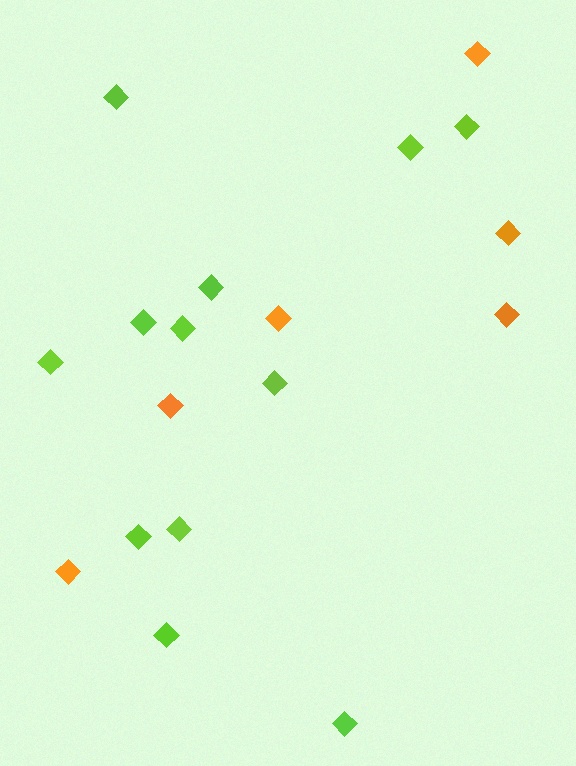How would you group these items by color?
There are 2 groups: one group of lime diamonds (12) and one group of orange diamonds (6).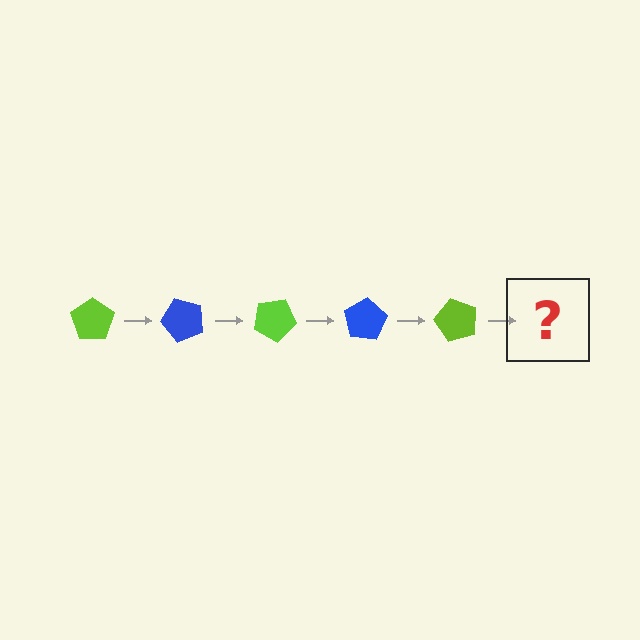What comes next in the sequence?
The next element should be a blue pentagon, rotated 250 degrees from the start.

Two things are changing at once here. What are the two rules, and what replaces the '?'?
The two rules are that it rotates 50 degrees each step and the color cycles through lime and blue. The '?' should be a blue pentagon, rotated 250 degrees from the start.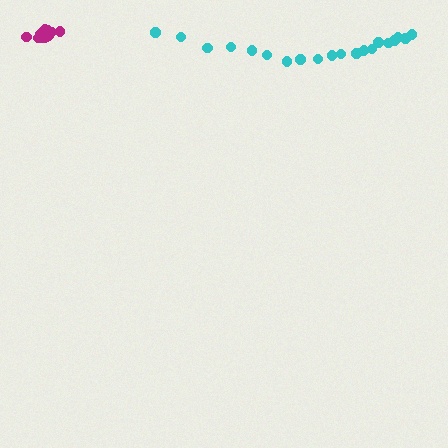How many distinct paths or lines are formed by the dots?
There are 2 distinct paths.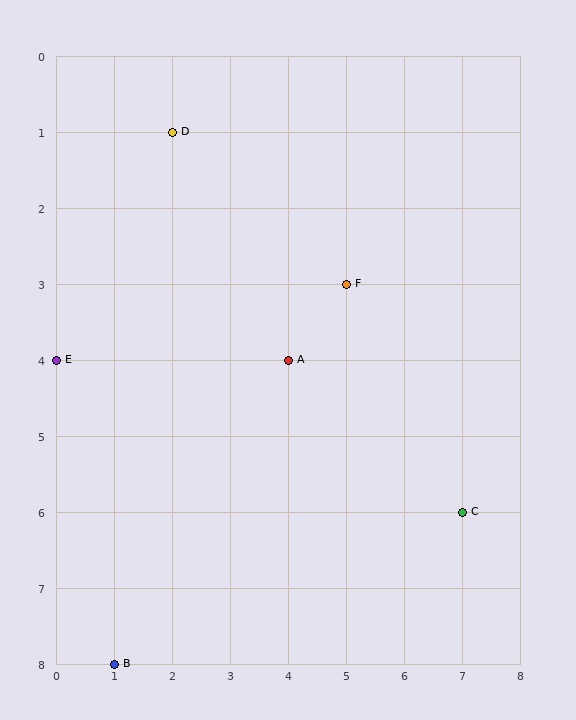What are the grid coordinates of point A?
Point A is at grid coordinates (4, 4).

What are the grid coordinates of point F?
Point F is at grid coordinates (5, 3).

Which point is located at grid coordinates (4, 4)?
Point A is at (4, 4).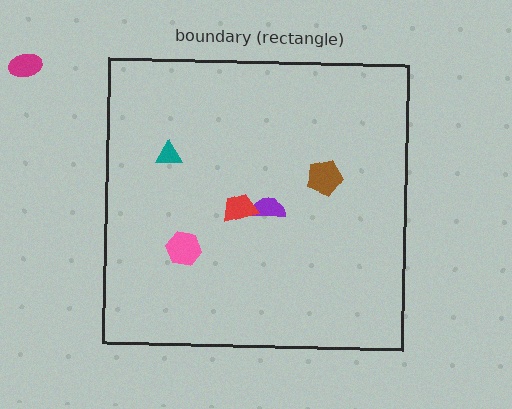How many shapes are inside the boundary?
5 inside, 1 outside.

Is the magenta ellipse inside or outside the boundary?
Outside.